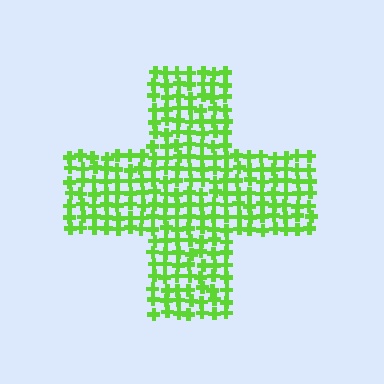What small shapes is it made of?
It is made of small crosses.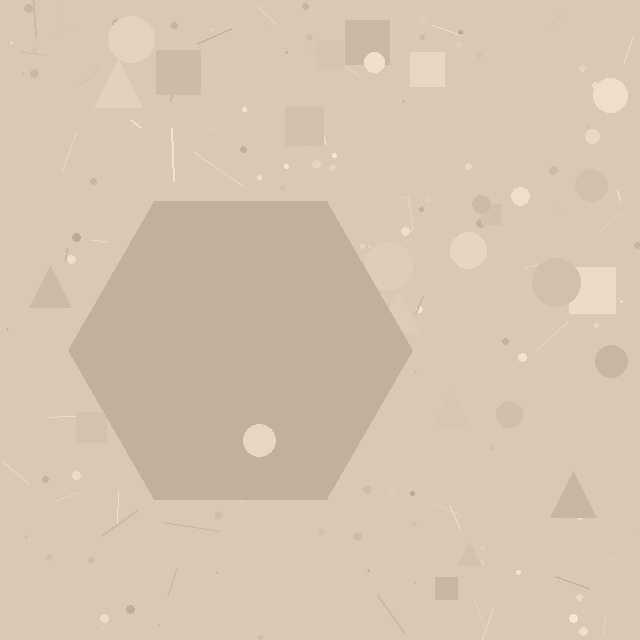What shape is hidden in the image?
A hexagon is hidden in the image.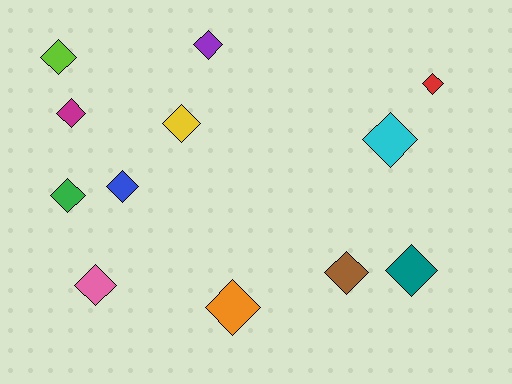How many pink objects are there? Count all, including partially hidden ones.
There is 1 pink object.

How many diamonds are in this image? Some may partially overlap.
There are 12 diamonds.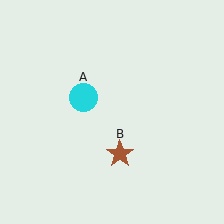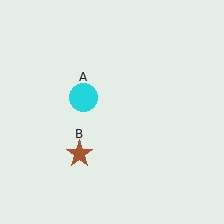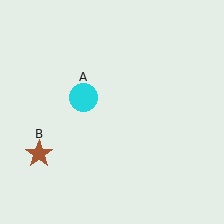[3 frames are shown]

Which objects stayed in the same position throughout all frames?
Cyan circle (object A) remained stationary.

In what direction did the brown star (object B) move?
The brown star (object B) moved left.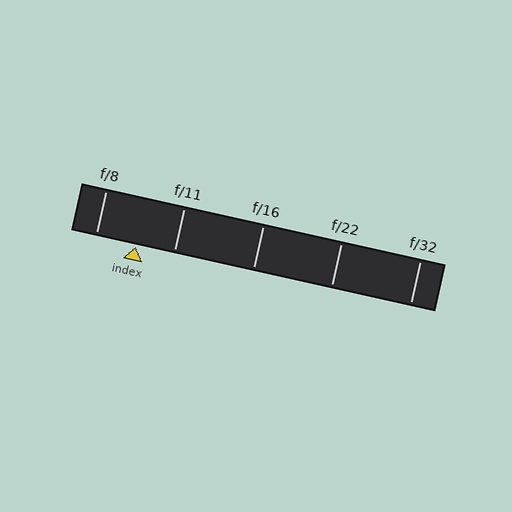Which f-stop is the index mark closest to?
The index mark is closest to f/11.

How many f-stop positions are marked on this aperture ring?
There are 5 f-stop positions marked.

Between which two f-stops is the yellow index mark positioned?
The index mark is between f/8 and f/11.